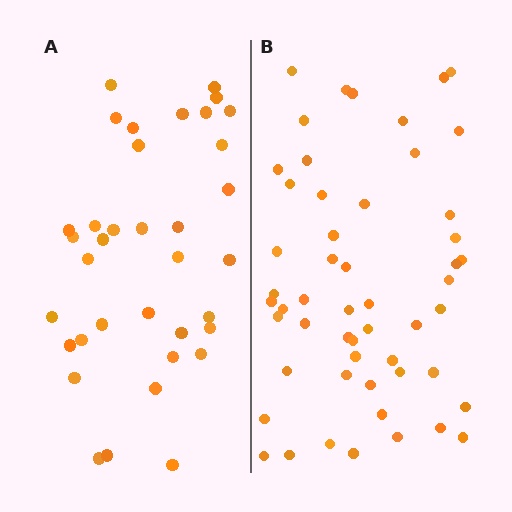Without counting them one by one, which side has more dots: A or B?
Region B (the right region) has more dots.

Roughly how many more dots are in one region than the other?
Region B has approximately 15 more dots than region A.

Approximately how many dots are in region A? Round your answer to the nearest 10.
About 40 dots. (The exact count is 36, which rounds to 40.)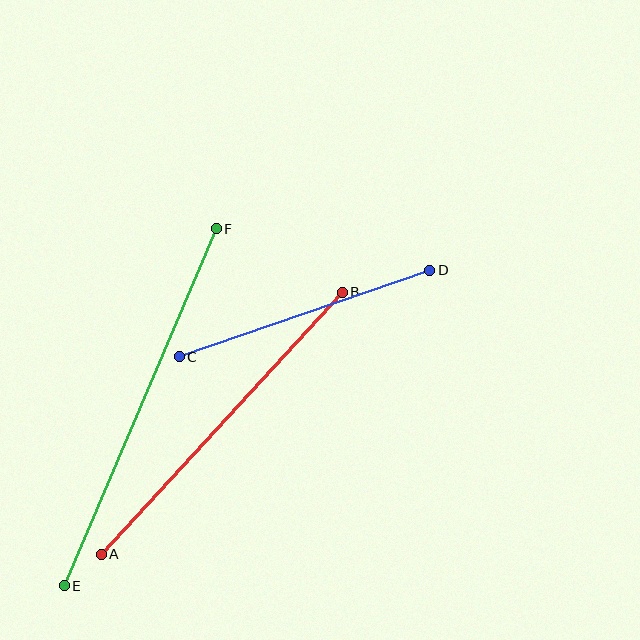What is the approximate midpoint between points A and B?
The midpoint is at approximately (222, 423) pixels.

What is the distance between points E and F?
The distance is approximately 388 pixels.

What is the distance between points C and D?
The distance is approximately 265 pixels.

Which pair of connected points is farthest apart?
Points E and F are farthest apart.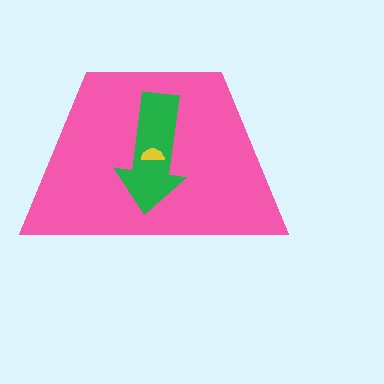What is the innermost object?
The yellow semicircle.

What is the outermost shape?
The pink trapezoid.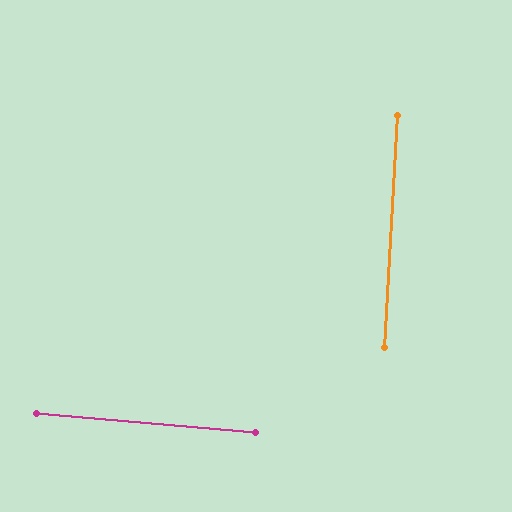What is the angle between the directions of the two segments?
Approximately 88 degrees.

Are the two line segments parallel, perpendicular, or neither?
Perpendicular — they meet at approximately 88°.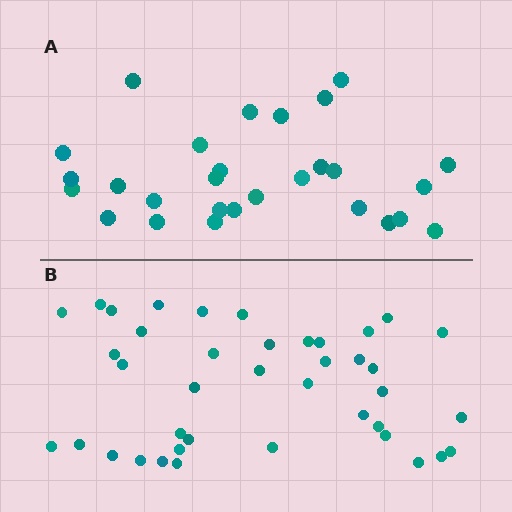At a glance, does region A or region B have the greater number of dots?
Region B (the bottom region) has more dots.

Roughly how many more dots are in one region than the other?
Region B has roughly 12 or so more dots than region A.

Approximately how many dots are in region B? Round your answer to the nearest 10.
About 40 dots.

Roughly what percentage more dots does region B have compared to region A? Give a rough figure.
About 45% more.